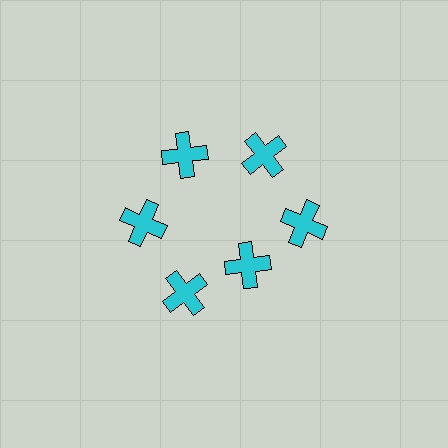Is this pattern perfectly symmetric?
No. The 6 cyan crosses are arranged in a ring, but one element near the 5 o'clock position is pulled inward toward the center, breaking the 6-fold rotational symmetry.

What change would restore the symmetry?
The symmetry would be restored by moving it outward, back onto the ring so that all 6 crosses sit at equal angles and equal distance from the center.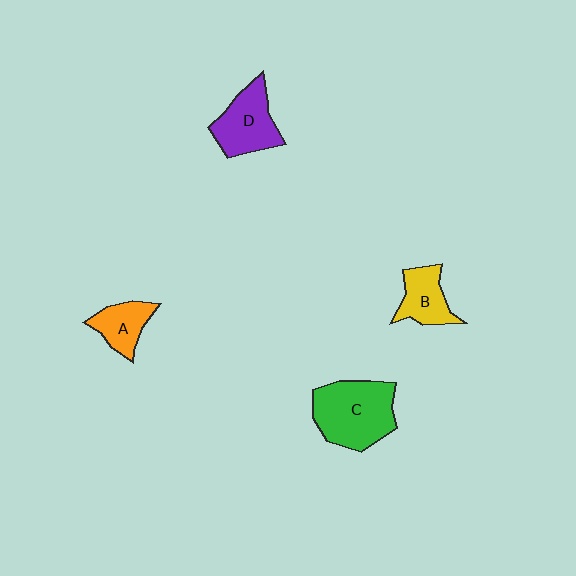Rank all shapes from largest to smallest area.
From largest to smallest: C (green), D (purple), B (yellow), A (orange).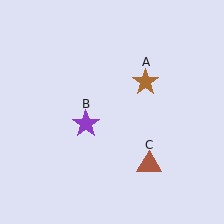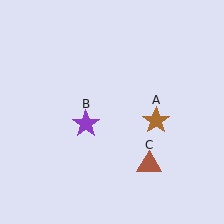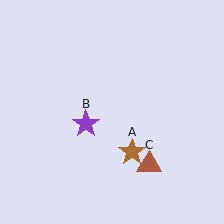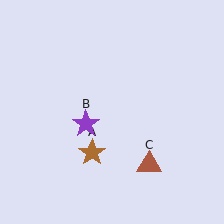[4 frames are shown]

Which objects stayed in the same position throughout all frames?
Purple star (object B) and brown triangle (object C) remained stationary.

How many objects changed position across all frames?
1 object changed position: brown star (object A).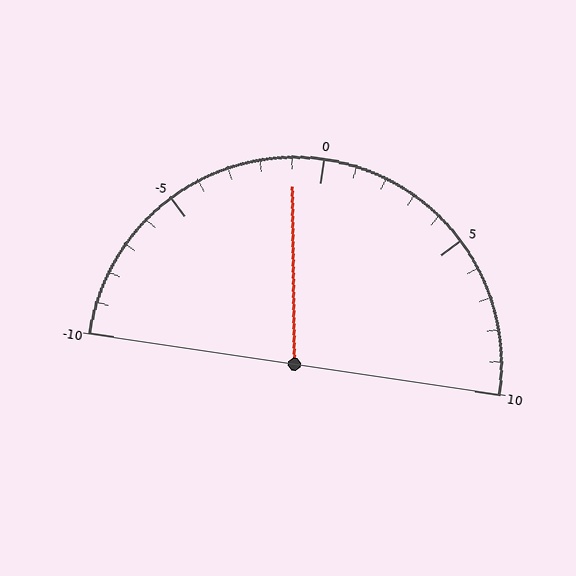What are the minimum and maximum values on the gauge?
The gauge ranges from -10 to 10.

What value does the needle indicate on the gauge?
The needle indicates approximately -1.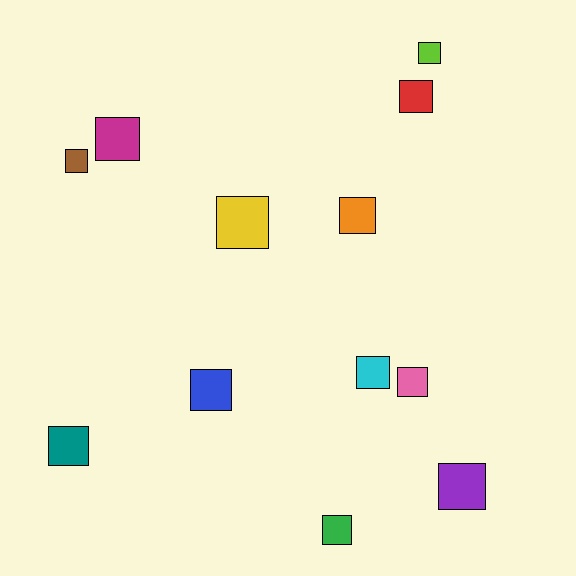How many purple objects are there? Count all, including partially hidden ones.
There is 1 purple object.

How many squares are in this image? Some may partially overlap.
There are 12 squares.